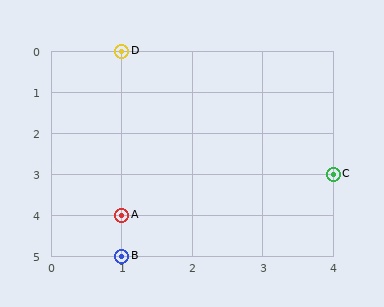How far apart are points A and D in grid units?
Points A and D are 4 rows apart.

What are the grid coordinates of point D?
Point D is at grid coordinates (1, 0).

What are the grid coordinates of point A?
Point A is at grid coordinates (1, 4).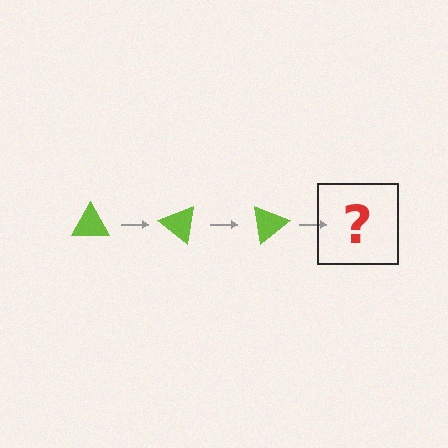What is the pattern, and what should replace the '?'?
The pattern is that the triangle rotates 40 degrees each step. The '?' should be a lime triangle rotated 120 degrees.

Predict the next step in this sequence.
The next step is a lime triangle rotated 120 degrees.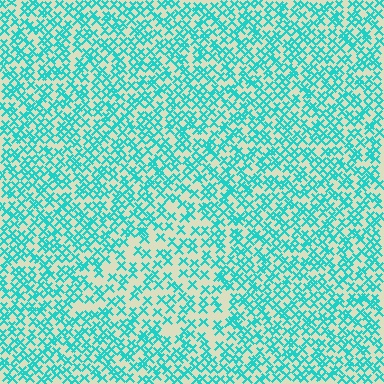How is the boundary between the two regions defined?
The boundary is defined by a change in element density (approximately 1.7x ratio). All elements are the same color, size, and shape.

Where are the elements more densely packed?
The elements are more densely packed outside the triangle boundary.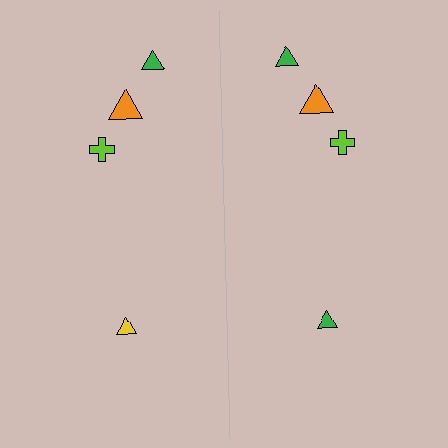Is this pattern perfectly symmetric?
No, the pattern is not perfectly symmetric. The green triangle on the right side breaks the symmetry — its mirror counterpart is yellow.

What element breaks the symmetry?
The green triangle on the right side breaks the symmetry — its mirror counterpart is yellow.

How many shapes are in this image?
There are 8 shapes in this image.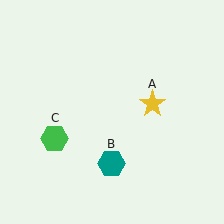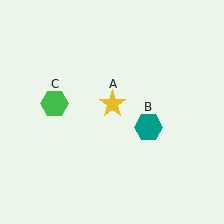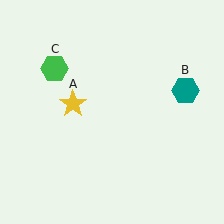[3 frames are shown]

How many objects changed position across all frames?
3 objects changed position: yellow star (object A), teal hexagon (object B), green hexagon (object C).